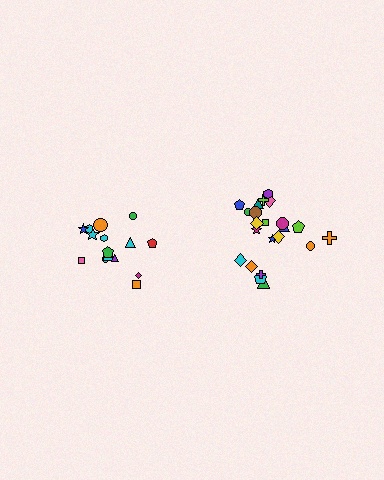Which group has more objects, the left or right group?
The right group.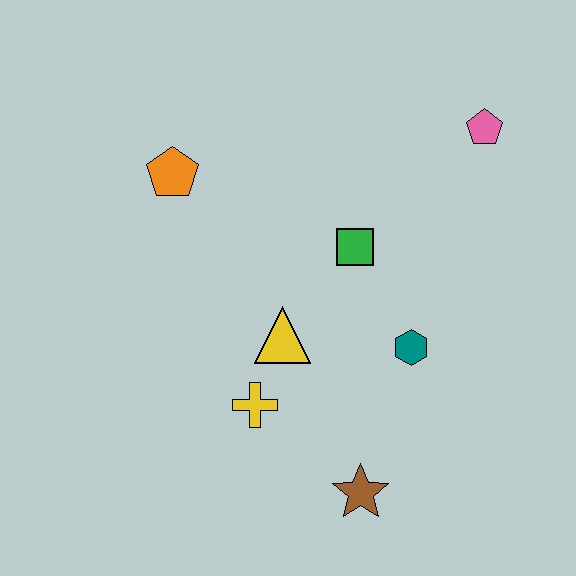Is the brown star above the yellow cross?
No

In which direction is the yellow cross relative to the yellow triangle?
The yellow cross is below the yellow triangle.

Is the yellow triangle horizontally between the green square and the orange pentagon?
Yes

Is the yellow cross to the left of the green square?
Yes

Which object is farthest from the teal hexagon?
The orange pentagon is farthest from the teal hexagon.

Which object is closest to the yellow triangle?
The yellow cross is closest to the yellow triangle.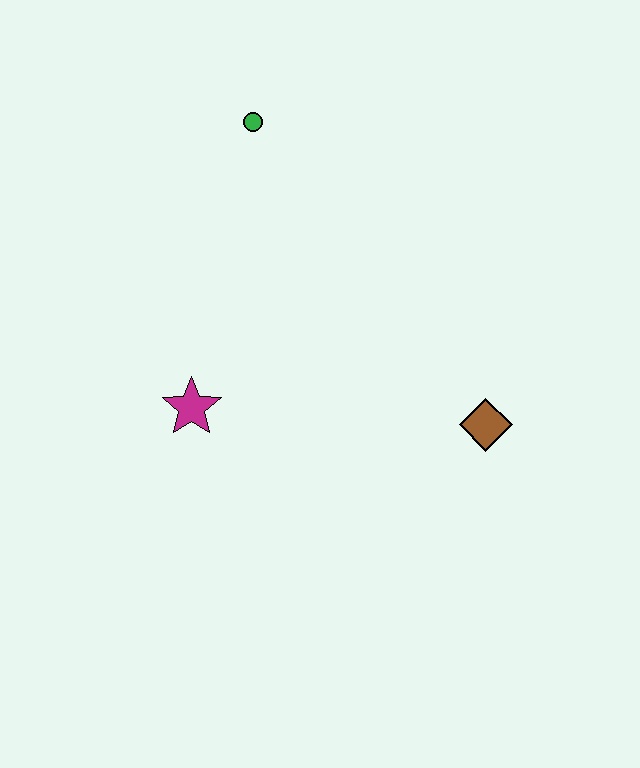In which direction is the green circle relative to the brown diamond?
The green circle is above the brown diamond.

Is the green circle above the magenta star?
Yes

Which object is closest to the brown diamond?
The magenta star is closest to the brown diamond.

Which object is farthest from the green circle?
The brown diamond is farthest from the green circle.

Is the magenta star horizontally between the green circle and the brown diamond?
No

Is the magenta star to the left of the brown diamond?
Yes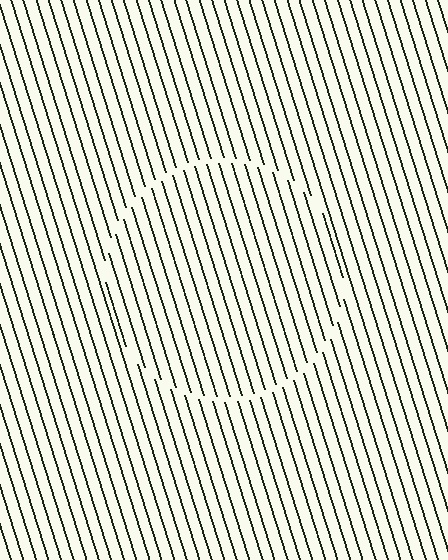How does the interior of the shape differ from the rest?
The interior of the shape contains the same grating, shifted by half a period — the contour is defined by the phase discontinuity where line-ends from the inner and outer gratings abut.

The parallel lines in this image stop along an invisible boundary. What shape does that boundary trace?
An illusory circle. The interior of the shape contains the same grating, shifted by half a period — the contour is defined by the phase discontinuity where line-ends from the inner and outer gratings abut.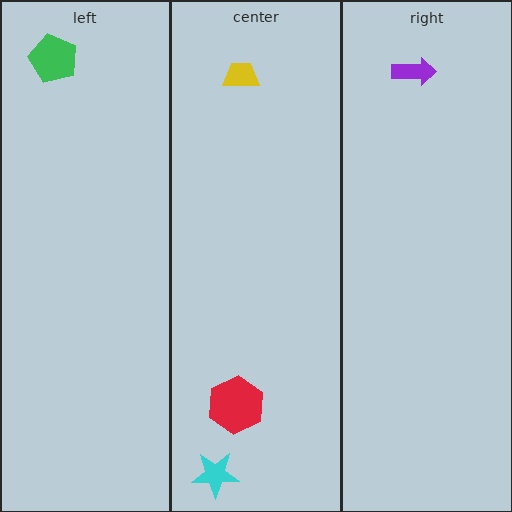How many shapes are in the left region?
1.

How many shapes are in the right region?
1.